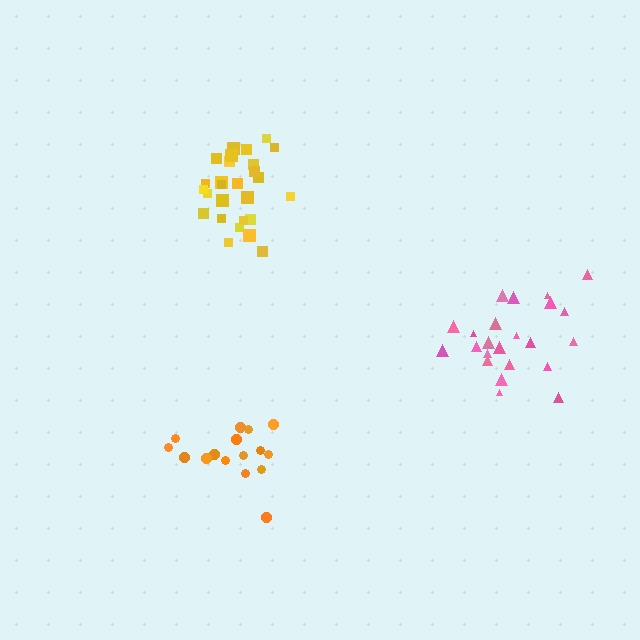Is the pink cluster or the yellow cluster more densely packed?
Yellow.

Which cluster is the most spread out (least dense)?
Orange.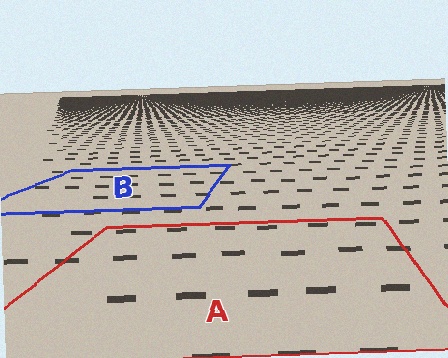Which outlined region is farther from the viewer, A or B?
Region B is farther from the viewer — the texture elements inside it appear smaller and more densely packed.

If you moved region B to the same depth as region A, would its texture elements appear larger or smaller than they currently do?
They would appear larger. At a closer depth, the same texture elements are projected at a bigger on-screen size.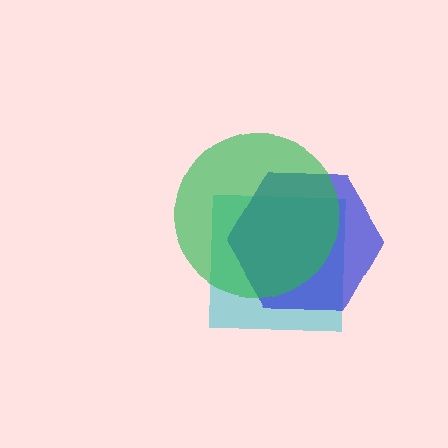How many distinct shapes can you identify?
There are 3 distinct shapes: a cyan square, a blue hexagon, a green circle.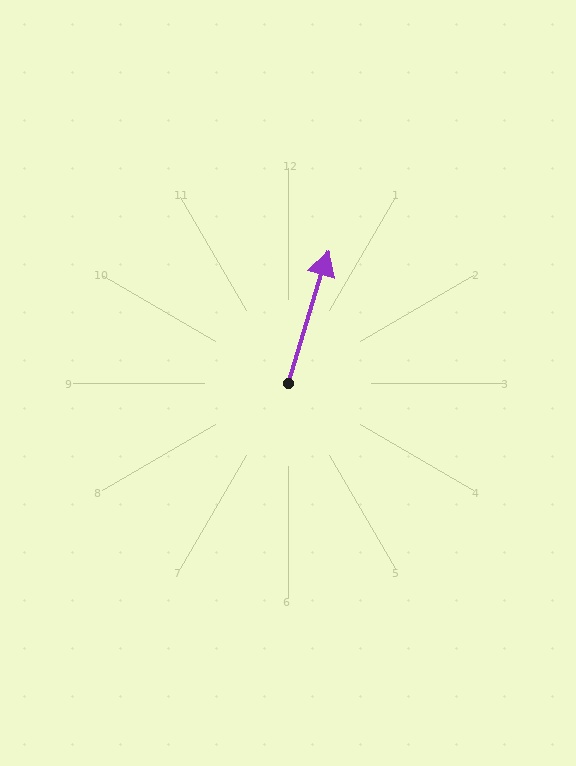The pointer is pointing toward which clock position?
Roughly 1 o'clock.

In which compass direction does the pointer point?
North.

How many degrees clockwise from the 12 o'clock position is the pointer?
Approximately 17 degrees.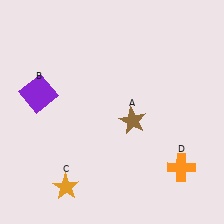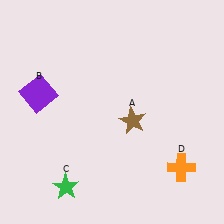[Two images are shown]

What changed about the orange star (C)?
In Image 1, C is orange. In Image 2, it changed to green.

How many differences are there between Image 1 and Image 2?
There is 1 difference between the two images.